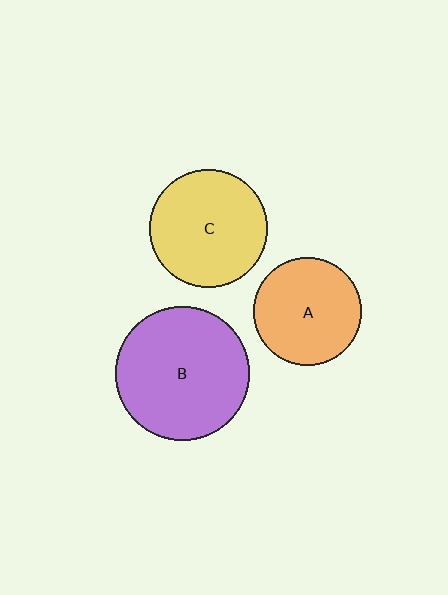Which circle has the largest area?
Circle B (purple).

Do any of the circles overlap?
No, none of the circles overlap.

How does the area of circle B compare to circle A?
Approximately 1.6 times.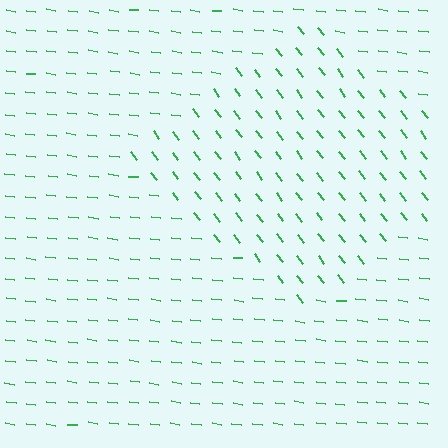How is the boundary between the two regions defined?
The boundary is defined purely by a change in line orientation (approximately 45 degrees difference). All lines are the same color and thickness.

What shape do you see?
I see a diamond.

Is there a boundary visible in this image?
Yes, there is a texture boundary formed by a change in line orientation.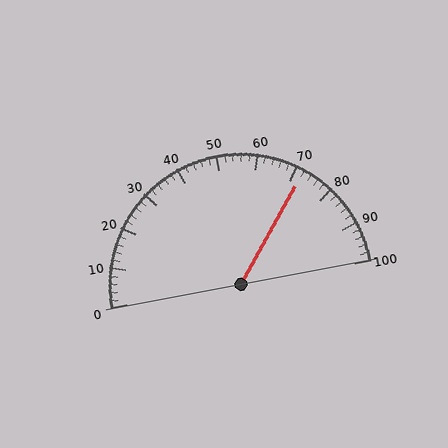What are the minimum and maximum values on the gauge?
The gauge ranges from 0 to 100.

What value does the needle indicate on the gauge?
The needle indicates approximately 72.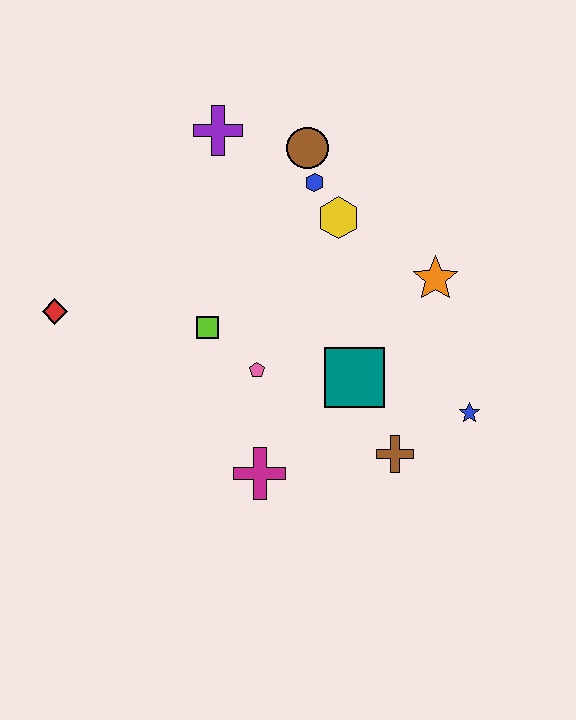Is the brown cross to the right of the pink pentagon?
Yes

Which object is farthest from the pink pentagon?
The purple cross is farthest from the pink pentagon.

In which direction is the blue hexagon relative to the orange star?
The blue hexagon is to the left of the orange star.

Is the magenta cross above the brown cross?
No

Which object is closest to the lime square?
The pink pentagon is closest to the lime square.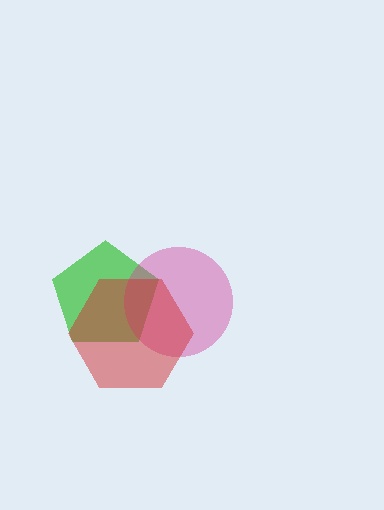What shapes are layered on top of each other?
The layered shapes are: a green pentagon, a magenta circle, a red hexagon.